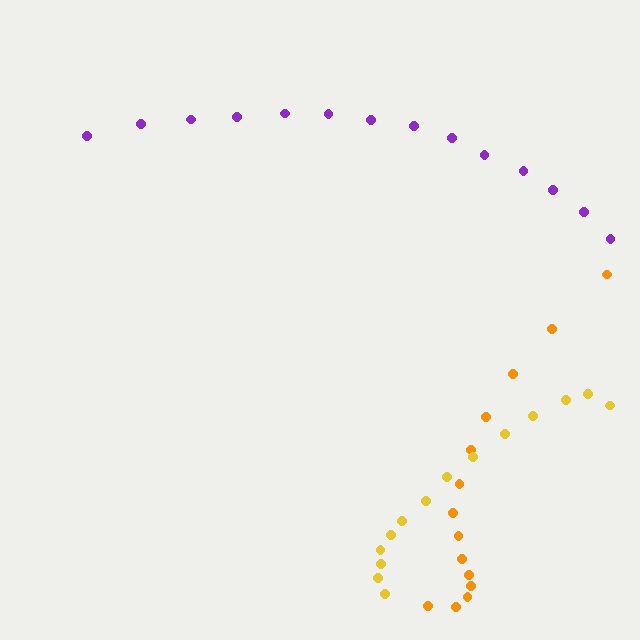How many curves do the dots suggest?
There are 3 distinct paths.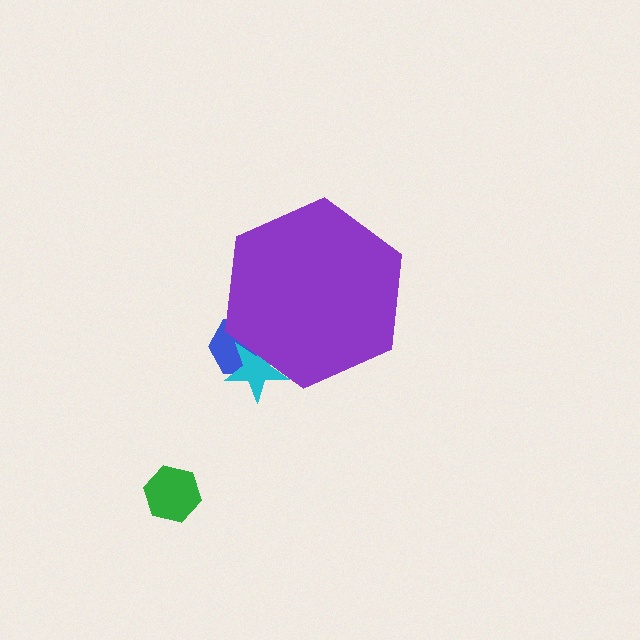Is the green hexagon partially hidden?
No, the green hexagon is fully visible.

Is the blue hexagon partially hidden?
Yes, the blue hexagon is partially hidden behind the purple hexagon.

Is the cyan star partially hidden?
Yes, the cyan star is partially hidden behind the purple hexagon.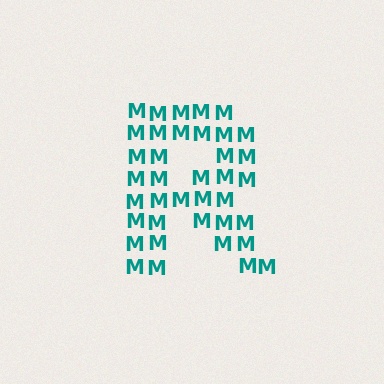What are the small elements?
The small elements are letter M's.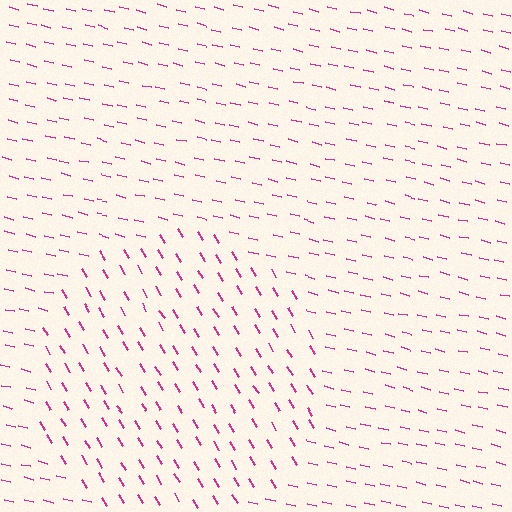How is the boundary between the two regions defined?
The boundary is defined purely by a change in line orientation (approximately 45 degrees difference). All lines are the same color and thickness.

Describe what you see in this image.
The image is filled with small magenta line segments. A circle region in the image has lines oriented differently from the surrounding lines, creating a visible texture boundary.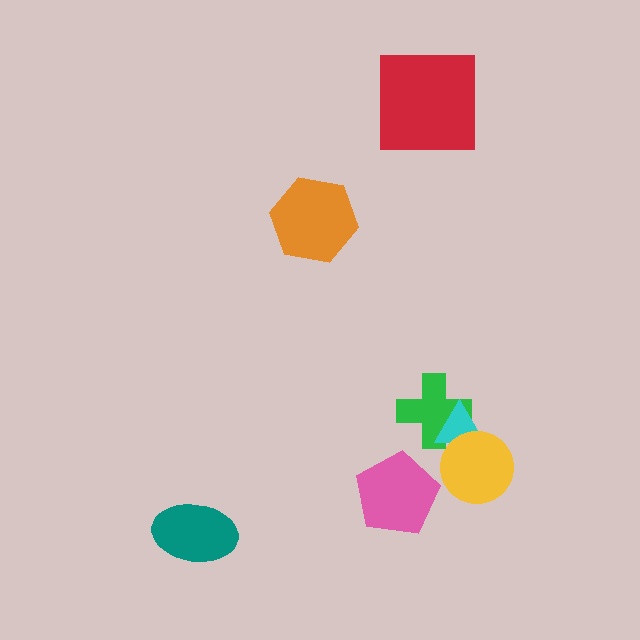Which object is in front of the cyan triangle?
The yellow circle is in front of the cyan triangle.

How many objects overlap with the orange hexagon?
0 objects overlap with the orange hexagon.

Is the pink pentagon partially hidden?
No, no other shape covers it.